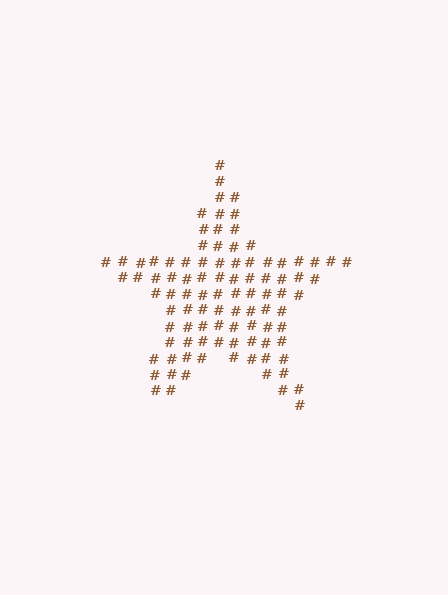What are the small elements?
The small elements are hash symbols.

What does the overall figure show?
The overall figure shows a star.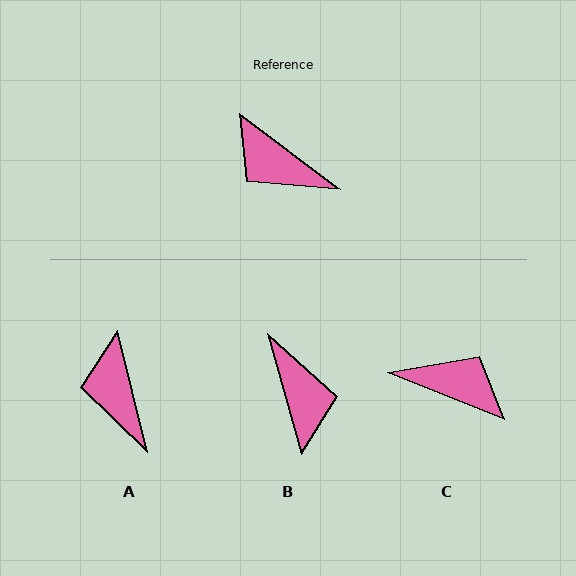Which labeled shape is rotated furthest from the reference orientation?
C, about 165 degrees away.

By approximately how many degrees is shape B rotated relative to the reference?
Approximately 142 degrees counter-clockwise.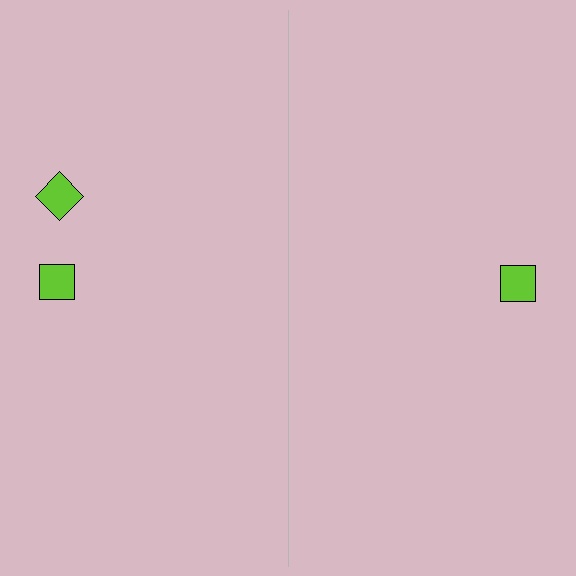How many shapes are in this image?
There are 3 shapes in this image.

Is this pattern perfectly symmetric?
No, the pattern is not perfectly symmetric. A lime diamond is missing from the right side.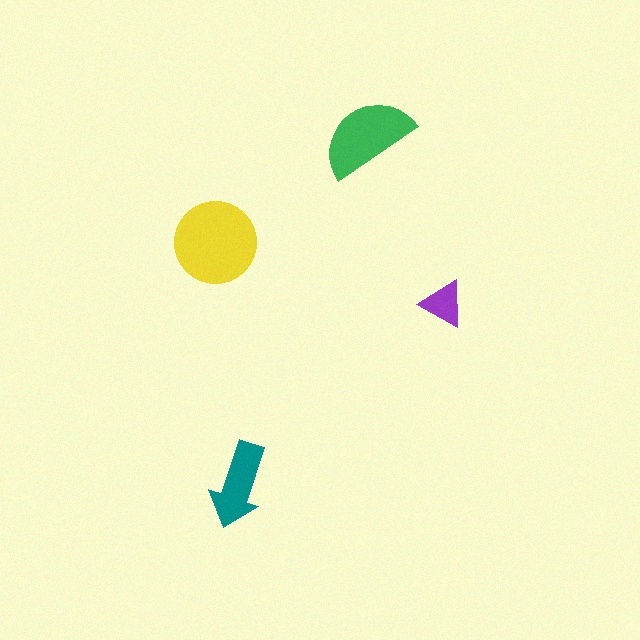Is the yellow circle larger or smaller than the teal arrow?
Larger.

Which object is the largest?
The yellow circle.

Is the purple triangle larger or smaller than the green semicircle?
Smaller.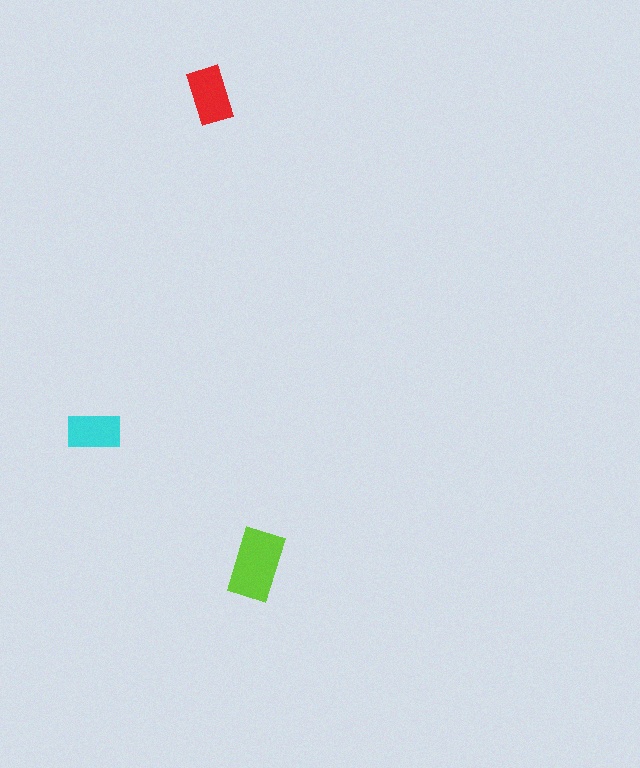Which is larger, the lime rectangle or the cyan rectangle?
The lime one.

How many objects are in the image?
There are 3 objects in the image.